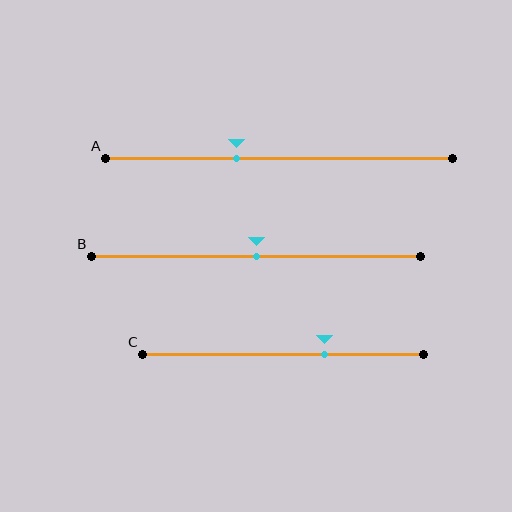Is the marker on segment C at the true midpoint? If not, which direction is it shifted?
No, the marker on segment C is shifted to the right by about 15% of the segment length.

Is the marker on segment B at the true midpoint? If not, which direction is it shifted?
Yes, the marker on segment B is at the true midpoint.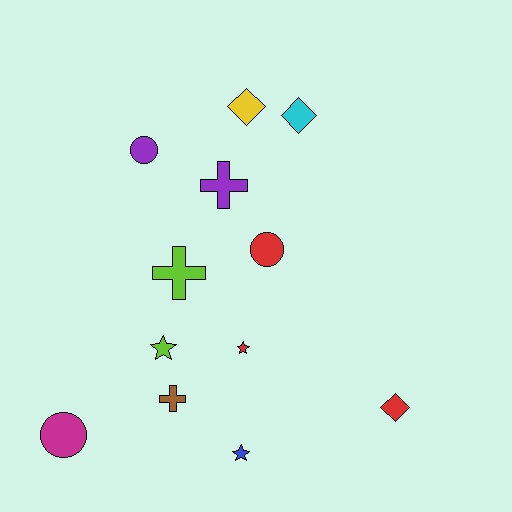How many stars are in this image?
There are 3 stars.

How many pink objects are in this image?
There are no pink objects.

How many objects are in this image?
There are 12 objects.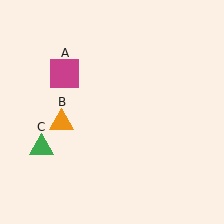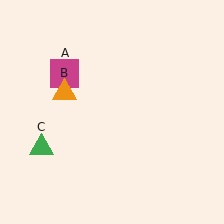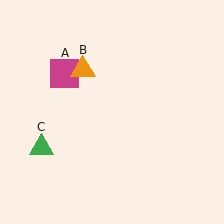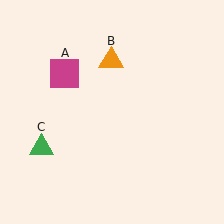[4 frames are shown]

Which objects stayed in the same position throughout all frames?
Magenta square (object A) and green triangle (object C) remained stationary.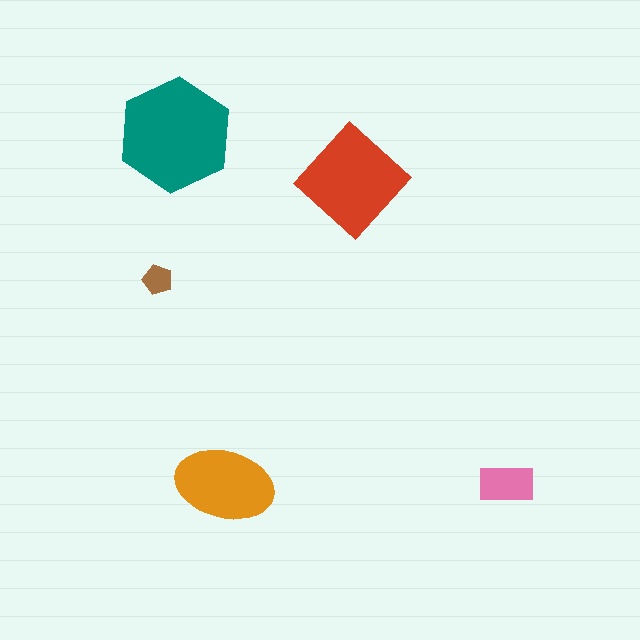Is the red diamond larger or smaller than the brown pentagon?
Larger.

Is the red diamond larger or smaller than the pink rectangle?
Larger.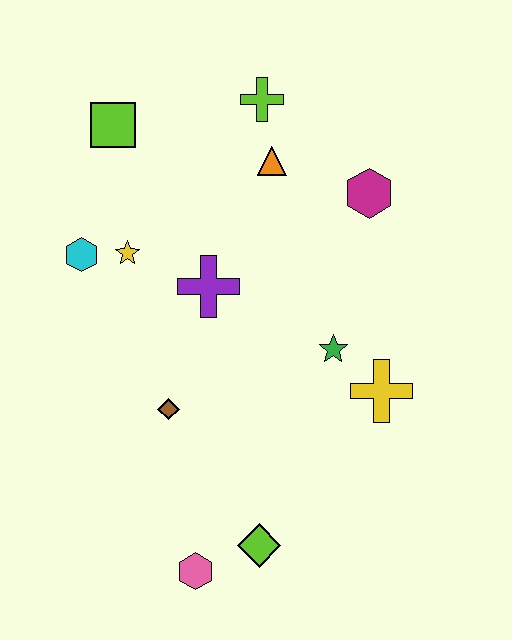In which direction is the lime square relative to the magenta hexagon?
The lime square is to the left of the magenta hexagon.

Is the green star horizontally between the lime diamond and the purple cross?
No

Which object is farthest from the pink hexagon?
The lime cross is farthest from the pink hexagon.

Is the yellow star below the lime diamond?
No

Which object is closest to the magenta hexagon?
The orange triangle is closest to the magenta hexagon.